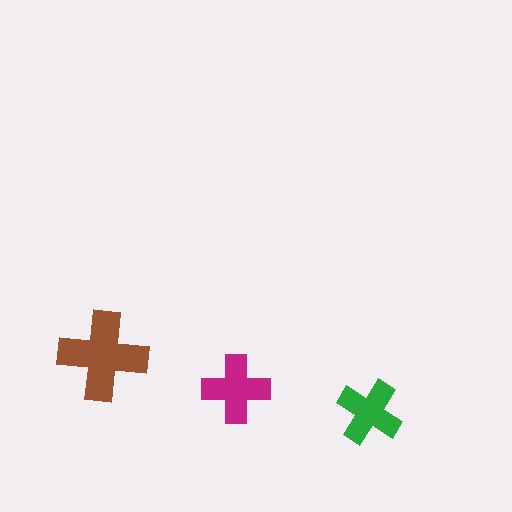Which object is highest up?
The brown cross is topmost.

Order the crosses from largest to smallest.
the brown one, the magenta one, the green one.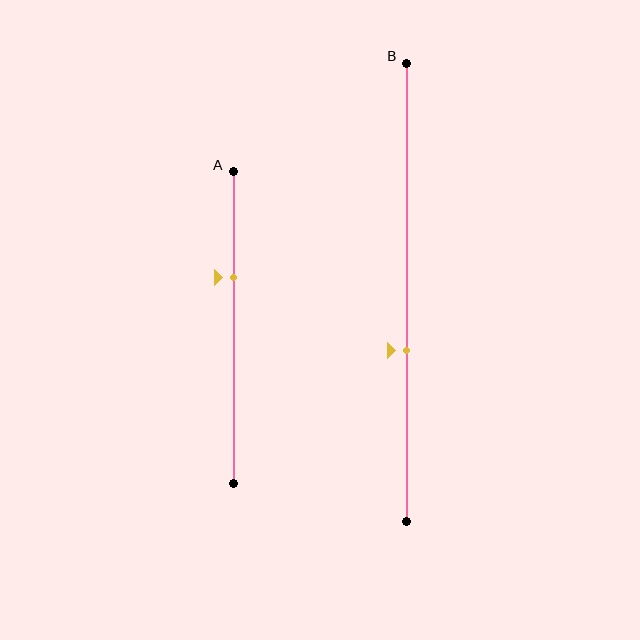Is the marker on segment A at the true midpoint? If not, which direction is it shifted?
No, the marker on segment A is shifted upward by about 16% of the segment length.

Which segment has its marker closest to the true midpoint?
Segment B has its marker closest to the true midpoint.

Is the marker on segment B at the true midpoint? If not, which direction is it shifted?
No, the marker on segment B is shifted downward by about 13% of the segment length.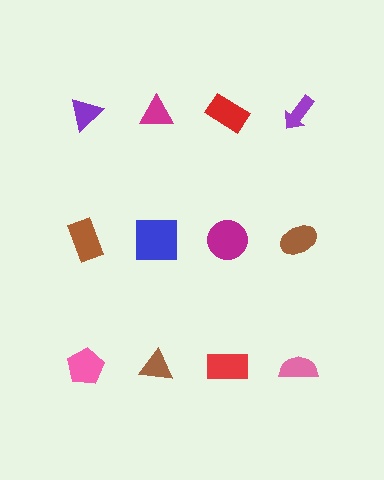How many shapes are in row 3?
4 shapes.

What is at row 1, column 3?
A red rectangle.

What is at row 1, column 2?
A magenta triangle.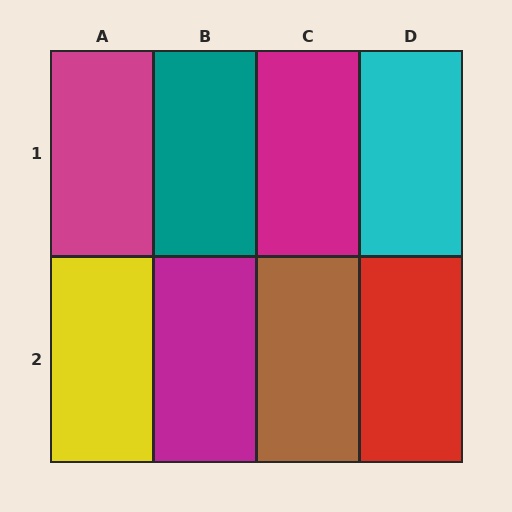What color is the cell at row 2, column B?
Magenta.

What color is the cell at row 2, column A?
Yellow.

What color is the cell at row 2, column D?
Red.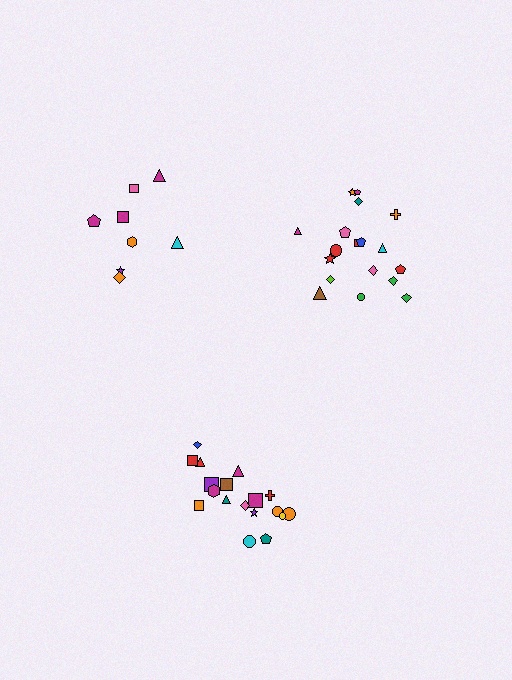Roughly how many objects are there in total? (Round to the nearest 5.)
Roughly 45 objects in total.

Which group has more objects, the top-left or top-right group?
The top-right group.